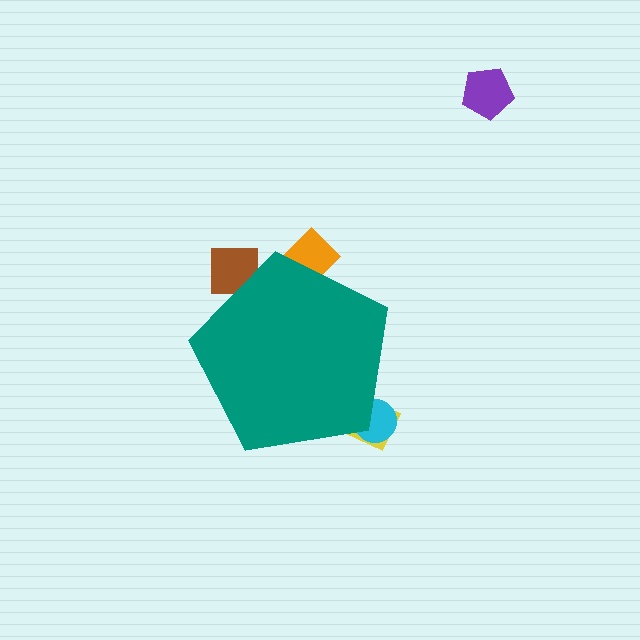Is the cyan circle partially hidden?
Yes, the cyan circle is partially hidden behind the teal pentagon.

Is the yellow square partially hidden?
Yes, the yellow square is partially hidden behind the teal pentagon.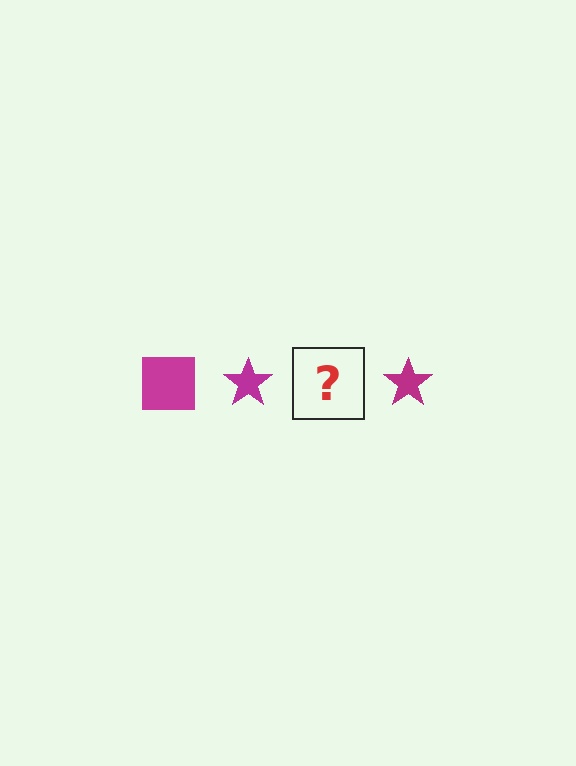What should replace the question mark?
The question mark should be replaced with a magenta square.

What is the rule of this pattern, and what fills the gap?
The rule is that the pattern cycles through square, star shapes in magenta. The gap should be filled with a magenta square.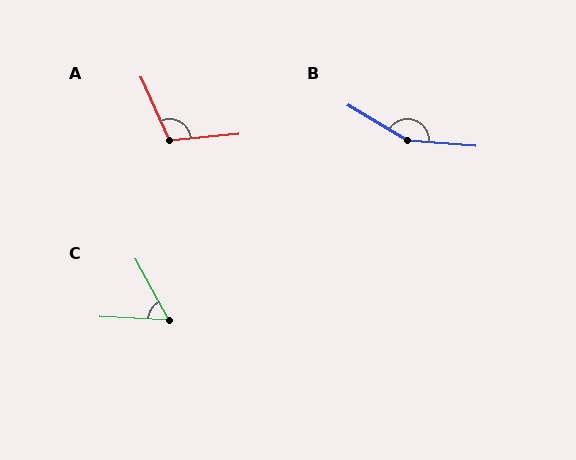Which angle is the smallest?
C, at approximately 58 degrees.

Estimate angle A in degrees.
Approximately 109 degrees.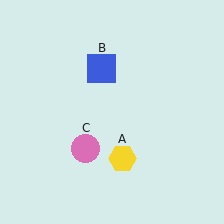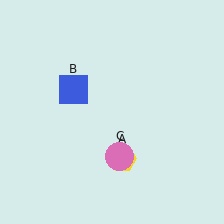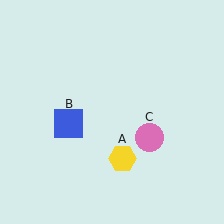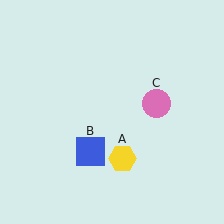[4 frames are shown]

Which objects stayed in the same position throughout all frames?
Yellow hexagon (object A) remained stationary.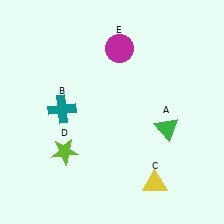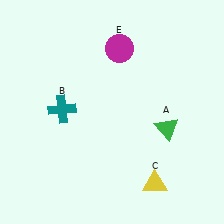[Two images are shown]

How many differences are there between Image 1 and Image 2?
There is 1 difference between the two images.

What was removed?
The lime star (D) was removed in Image 2.